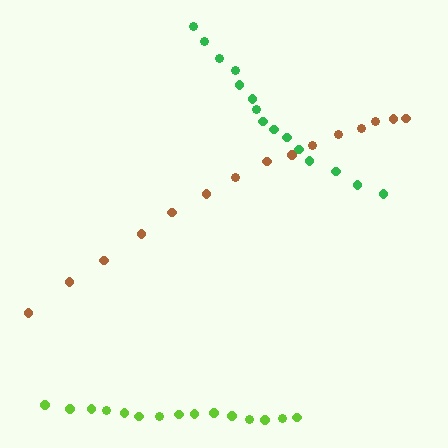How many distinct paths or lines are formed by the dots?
There are 3 distinct paths.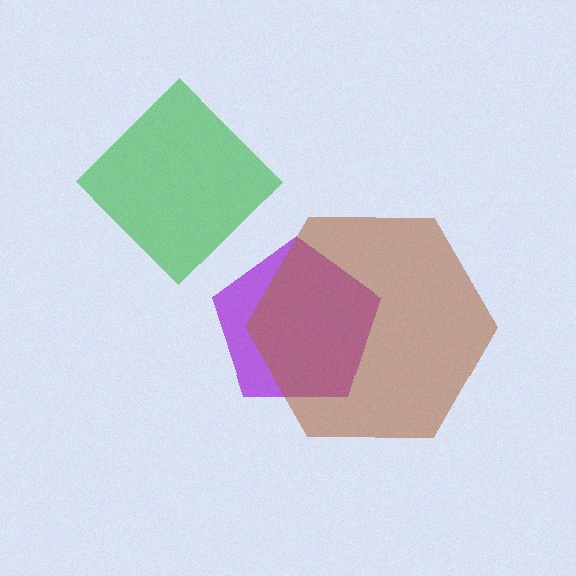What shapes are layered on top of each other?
The layered shapes are: a purple pentagon, a brown hexagon, a green diamond.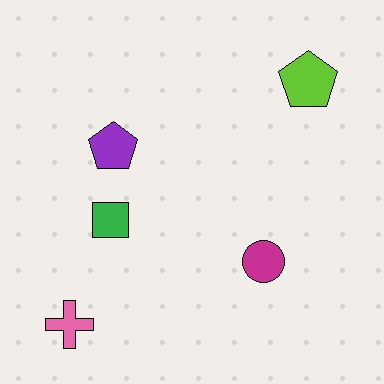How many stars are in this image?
There are no stars.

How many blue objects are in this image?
There are no blue objects.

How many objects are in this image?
There are 5 objects.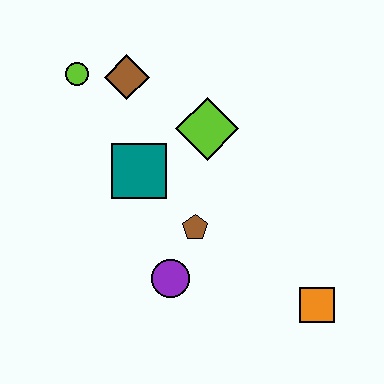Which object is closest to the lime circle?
The brown diamond is closest to the lime circle.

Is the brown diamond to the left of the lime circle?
No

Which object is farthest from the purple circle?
The lime circle is farthest from the purple circle.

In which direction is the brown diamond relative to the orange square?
The brown diamond is above the orange square.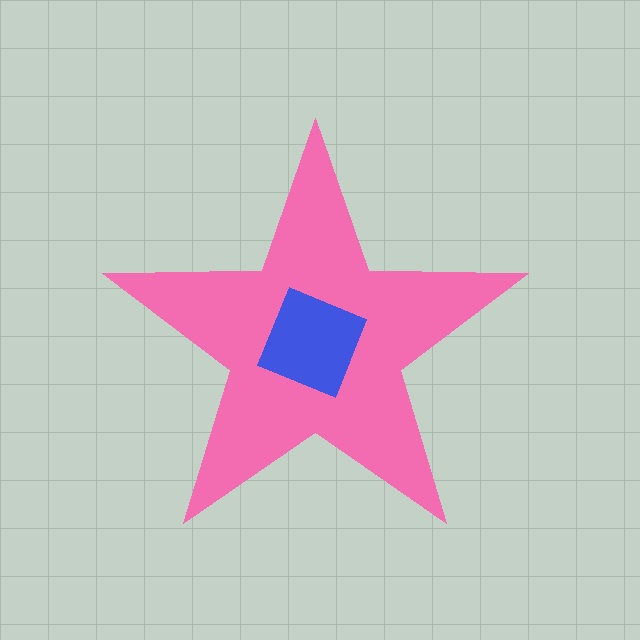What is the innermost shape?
The blue square.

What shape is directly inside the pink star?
The blue square.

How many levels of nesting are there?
2.